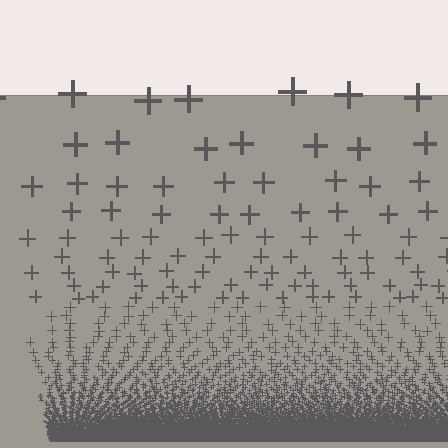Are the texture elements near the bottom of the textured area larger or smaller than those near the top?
Smaller. The gradient is inverted — elements near the bottom are smaller and denser.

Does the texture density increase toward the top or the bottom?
Density increases toward the bottom.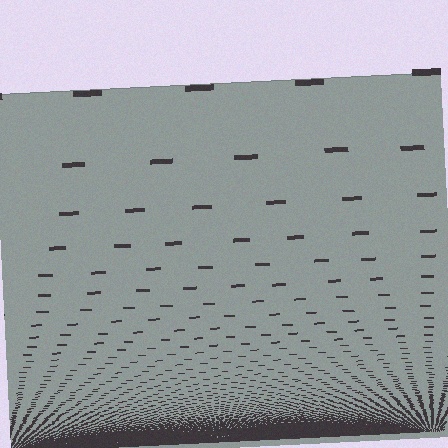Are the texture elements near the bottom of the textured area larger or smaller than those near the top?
Smaller. The gradient is inverted — elements near the bottom are smaller and denser.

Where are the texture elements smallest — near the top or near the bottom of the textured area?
Near the bottom.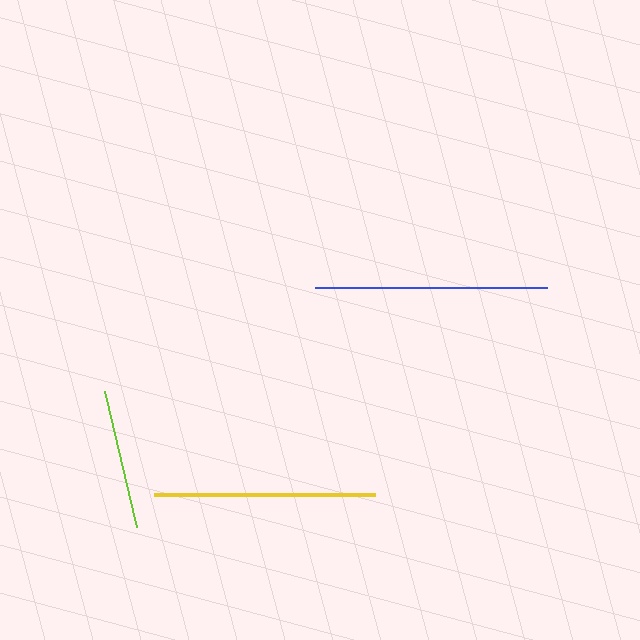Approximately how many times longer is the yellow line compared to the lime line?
The yellow line is approximately 1.6 times the length of the lime line.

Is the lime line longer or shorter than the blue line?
The blue line is longer than the lime line.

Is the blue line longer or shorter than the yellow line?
The blue line is longer than the yellow line.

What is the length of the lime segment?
The lime segment is approximately 139 pixels long.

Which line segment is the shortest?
The lime line is the shortest at approximately 139 pixels.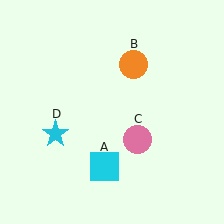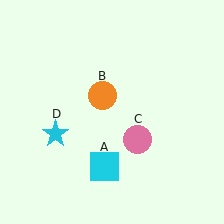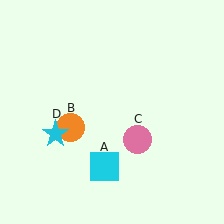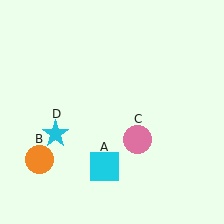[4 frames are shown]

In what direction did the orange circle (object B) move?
The orange circle (object B) moved down and to the left.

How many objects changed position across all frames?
1 object changed position: orange circle (object B).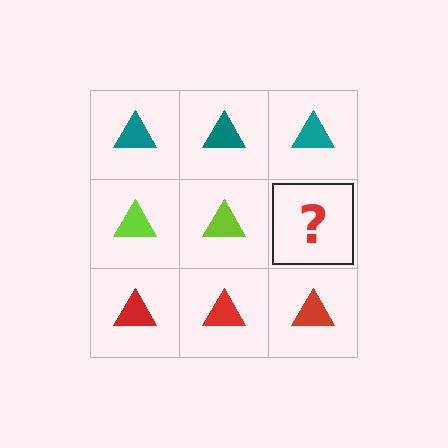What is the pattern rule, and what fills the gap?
The rule is that each row has a consistent color. The gap should be filled with a lime triangle.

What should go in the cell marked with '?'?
The missing cell should contain a lime triangle.